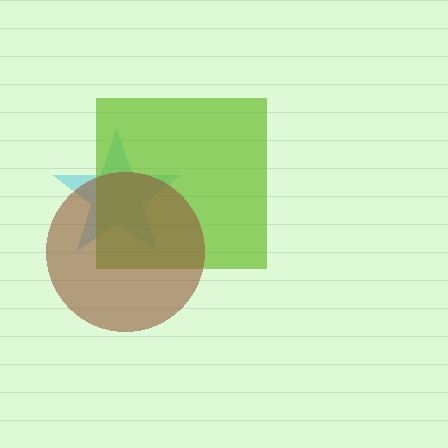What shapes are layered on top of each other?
The layered shapes are: a cyan star, a lime square, a brown circle.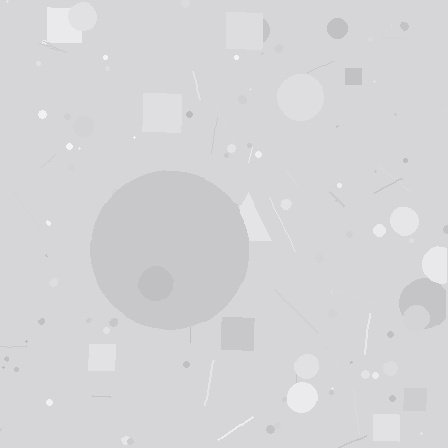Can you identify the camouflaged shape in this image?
The camouflaged shape is a circle.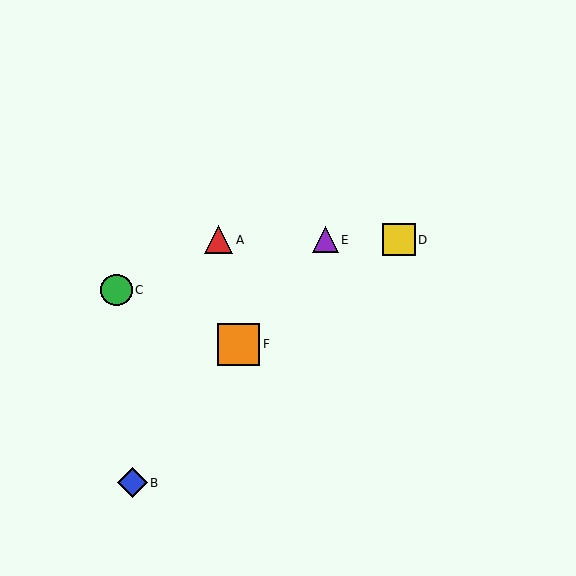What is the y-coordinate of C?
Object C is at y≈290.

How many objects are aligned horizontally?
3 objects (A, D, E) are aligned horizontally.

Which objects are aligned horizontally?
Objects A, D, E are aligned horizontally.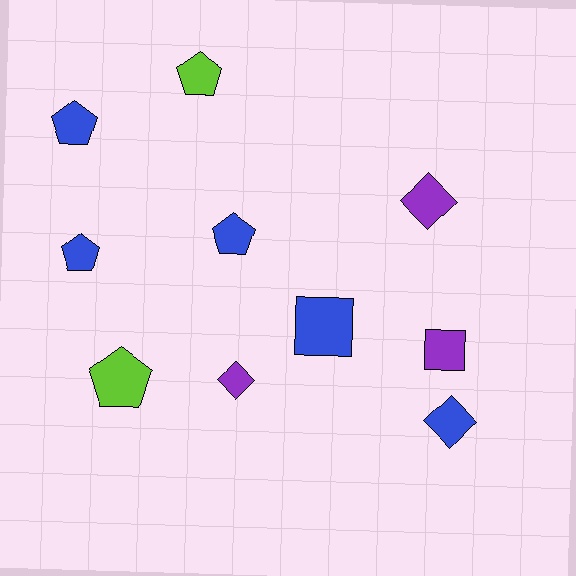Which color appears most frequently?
Blue, with 5 objects.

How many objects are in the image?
There are 10 objects.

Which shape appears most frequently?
Pentagon, with 5 objects.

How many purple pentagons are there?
There are no purple pentagons.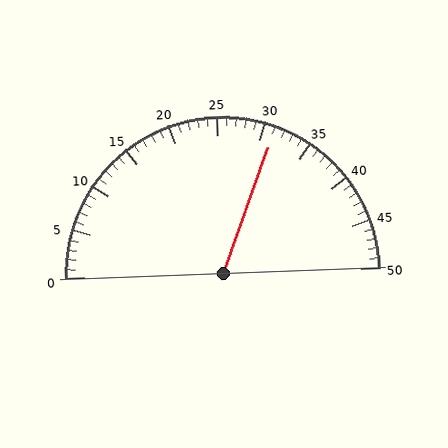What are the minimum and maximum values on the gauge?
The gauge ranges from 0 to 50.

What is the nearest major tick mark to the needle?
The nearest major tick mark is 30.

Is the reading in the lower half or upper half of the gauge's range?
The reading is in the upper half of the range (0 to 50).